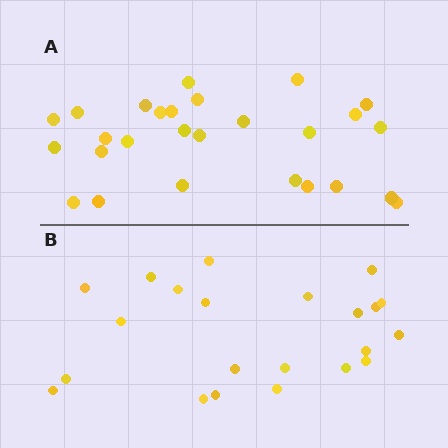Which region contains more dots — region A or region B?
Region A (the top region) has more dots.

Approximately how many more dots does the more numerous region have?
Region A has about 5 more dots than region B.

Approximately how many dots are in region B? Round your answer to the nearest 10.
About 20 dots. (The exact count is 22, which rounds to 20.)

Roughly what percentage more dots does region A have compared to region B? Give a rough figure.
About 25% more.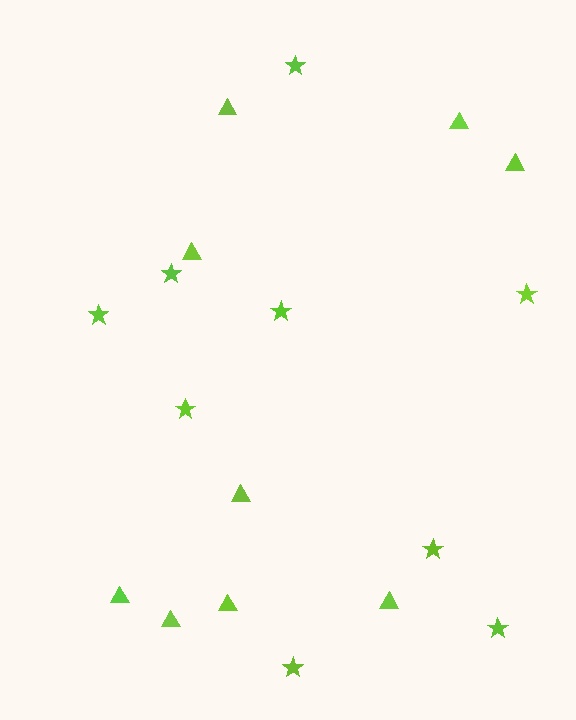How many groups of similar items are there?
There are 2 groups: one group of stars (9) and one group of triangles (9).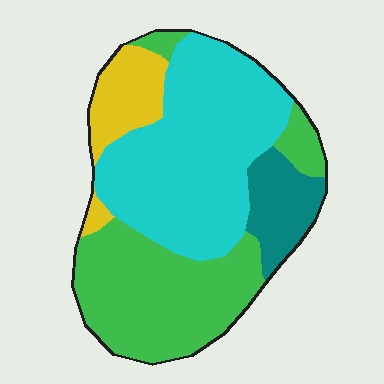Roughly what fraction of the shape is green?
Green takes up about three eighths (3/8) of the shape.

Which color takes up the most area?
Cyan, at roughly 45%.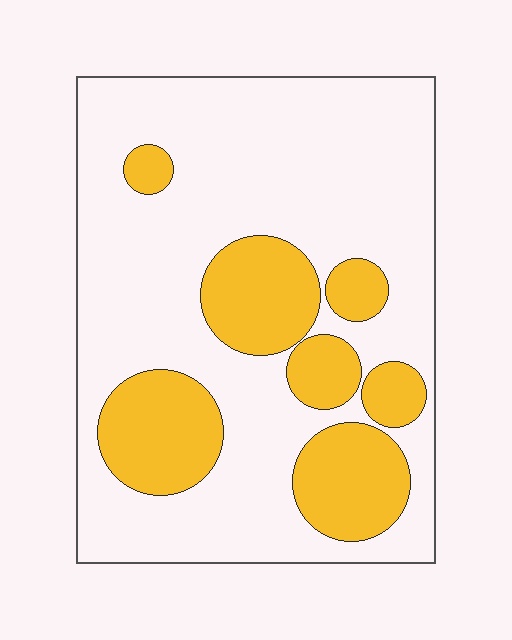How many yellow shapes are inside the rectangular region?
7.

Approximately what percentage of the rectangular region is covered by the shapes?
Approximately 30%.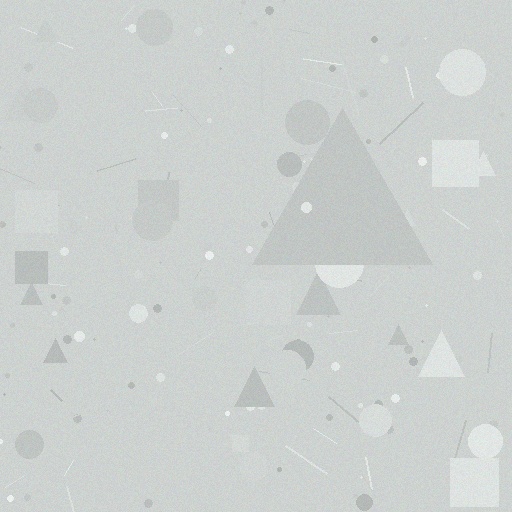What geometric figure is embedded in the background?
A triangle is embedded in the background.